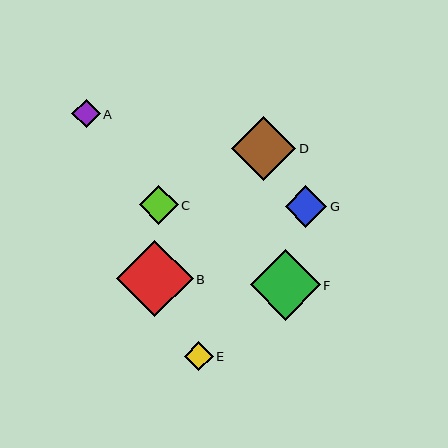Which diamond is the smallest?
Diamond A is the smallest with a size of approximately 28 pixels.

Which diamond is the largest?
Diamond B is the largest with a size of approximately 76 pixels.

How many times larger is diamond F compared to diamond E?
Diamond F is approximately 2.4 times the size of diamond E.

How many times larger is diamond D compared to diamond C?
Diamond D is approximately 1.7 times the size of diamond C.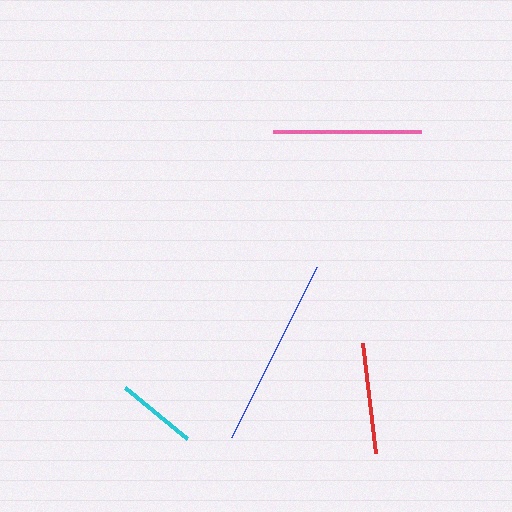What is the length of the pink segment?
The pink segment is approximately 147 pixels long.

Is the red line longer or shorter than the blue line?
The blue line is longer than the red line.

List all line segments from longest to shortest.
From longest to shortest: blue, pink, red, cyan.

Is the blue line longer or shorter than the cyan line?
The blue line is longer than the cyan line.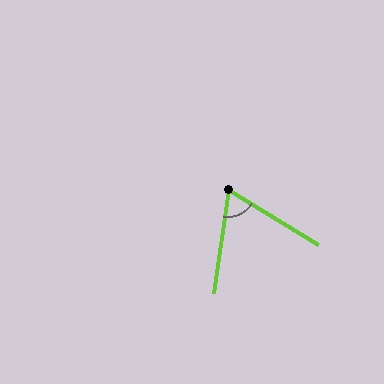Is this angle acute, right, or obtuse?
It is acute.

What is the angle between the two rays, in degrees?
Approximately 66 degrees.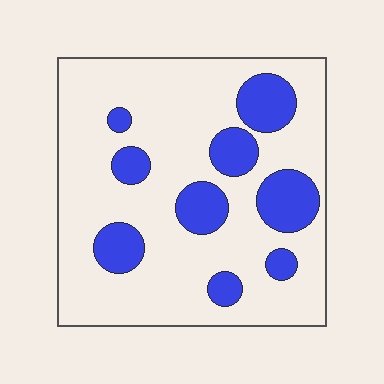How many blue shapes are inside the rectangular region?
9.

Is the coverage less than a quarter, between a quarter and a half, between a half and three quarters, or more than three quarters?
Less than a quarter.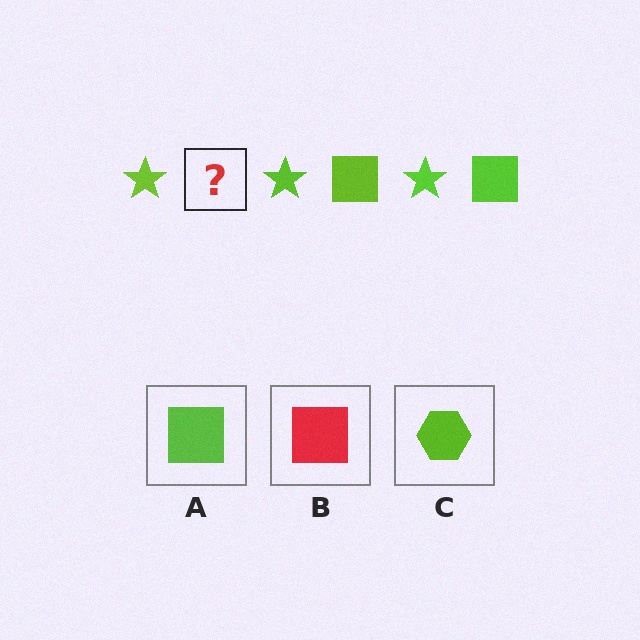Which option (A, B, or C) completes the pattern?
A.